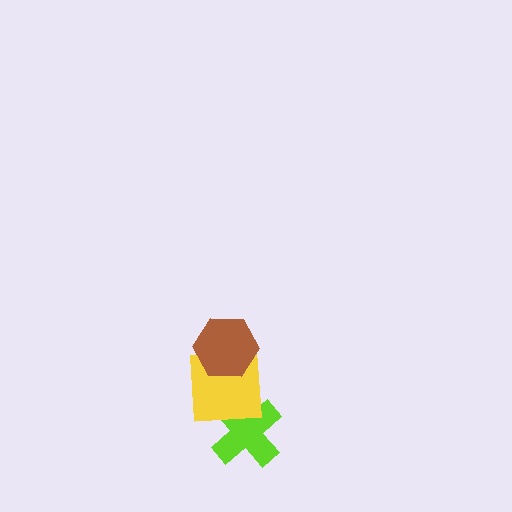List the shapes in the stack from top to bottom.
From top to bottom: the brown hexagon, the yellow square, the lime cross.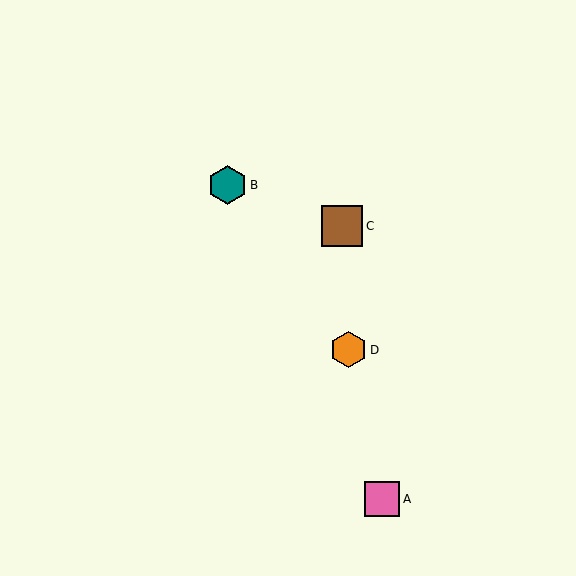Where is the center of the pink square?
The center of the pink square is at (382, 499).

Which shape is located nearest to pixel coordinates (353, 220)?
The brown square (labeled C) at (342, 226) is nearest to that location.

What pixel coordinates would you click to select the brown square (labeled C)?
Click at (342, 226) to select the brown square C.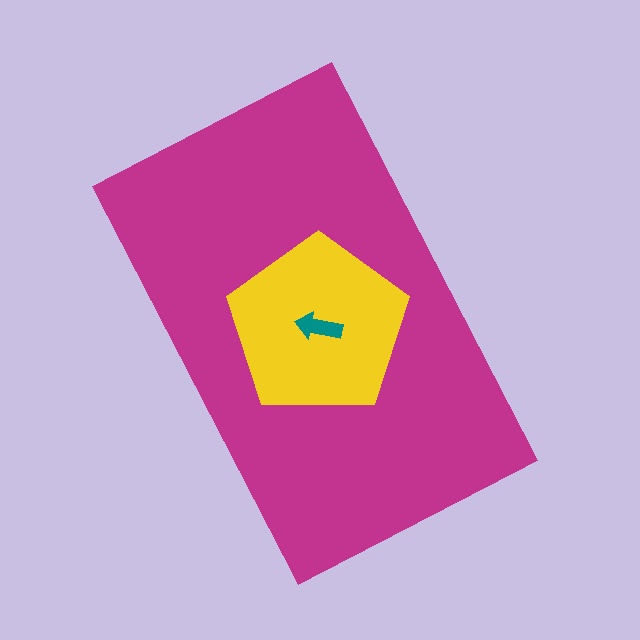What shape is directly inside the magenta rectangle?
The yellow pentagon.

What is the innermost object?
The teal arrow.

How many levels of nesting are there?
3.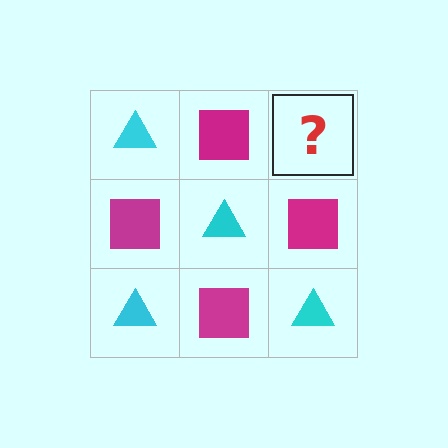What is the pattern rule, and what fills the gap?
The rule is that it alternates cyan triangle and magenta square in a checkerboard pattern. The gap should be filled with a cyan triangle.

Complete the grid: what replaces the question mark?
The question mark should be replaced with a cyan triangle.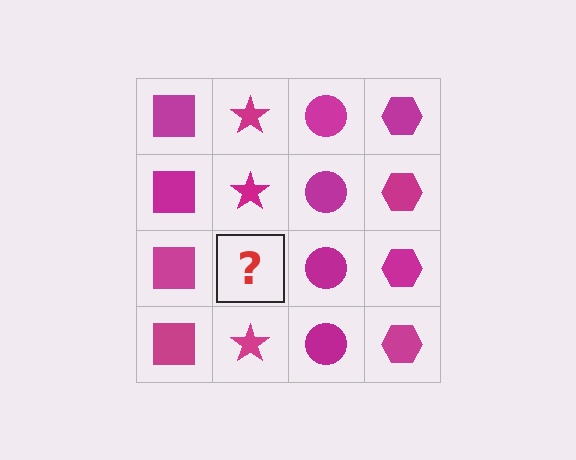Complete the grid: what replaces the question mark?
The question mark should be replaced with a magenta star.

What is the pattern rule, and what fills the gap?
The rule is that each column has a consistent shape. The gap should be filled with a magenta star.